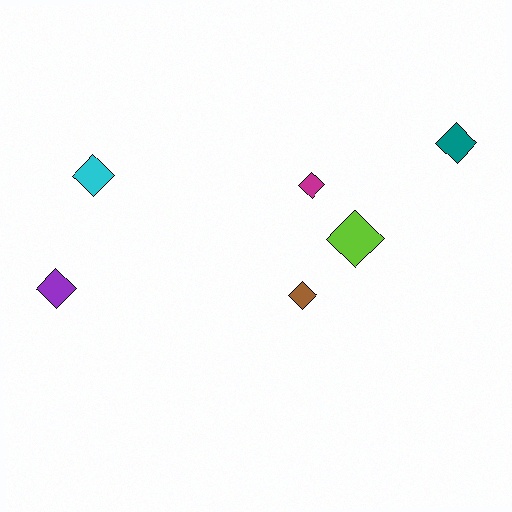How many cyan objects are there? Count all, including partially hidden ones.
There is 1 cyan object.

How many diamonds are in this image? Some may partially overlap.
There are 6 diamonds.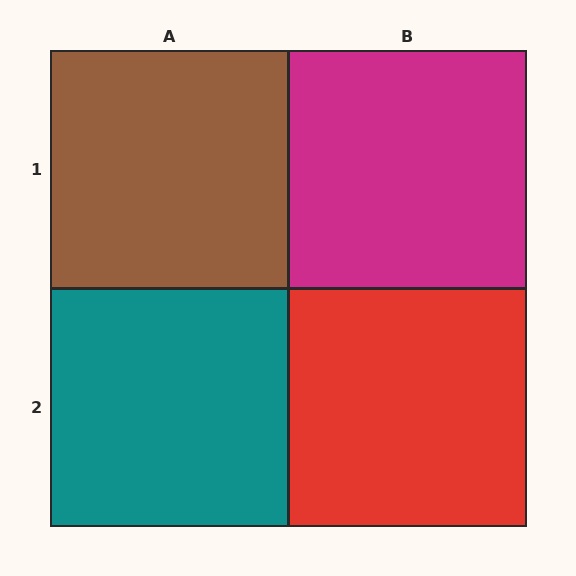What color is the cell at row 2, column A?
Teal.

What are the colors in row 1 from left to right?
Brown, magenta.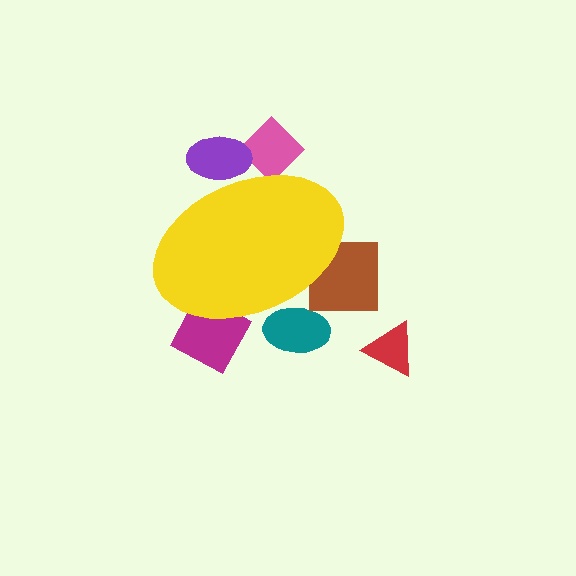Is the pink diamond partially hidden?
Yes, the pink diamond is partially hidden behind the yellow ellipse.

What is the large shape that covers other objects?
A yellow ellipse.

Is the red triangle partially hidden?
No, the red triangle is fully visible.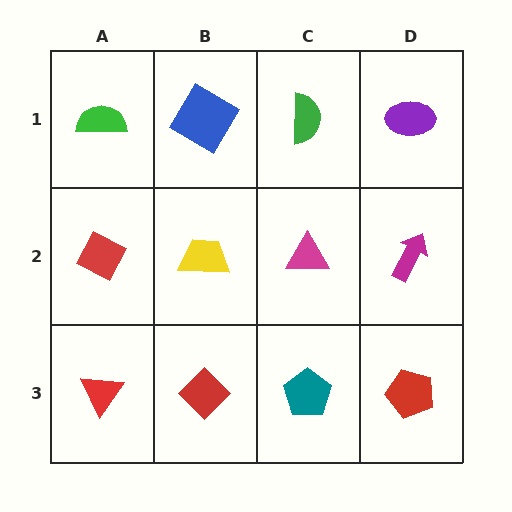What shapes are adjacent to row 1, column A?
A red diamond (row 2, column A), a blue diamond (row 1, column B).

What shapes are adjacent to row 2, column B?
A blue diamond (row 1, column B), a red diamond (row 3, column B), a red diamond (row 2, column A), a magenta triangle (row 2, column C).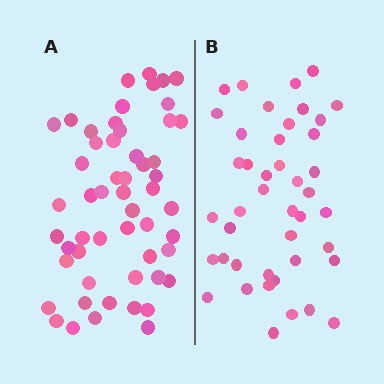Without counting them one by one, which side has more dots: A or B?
Region A (the left region) has more dots.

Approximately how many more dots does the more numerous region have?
Region A has roughly 12 or so more dots than region B.